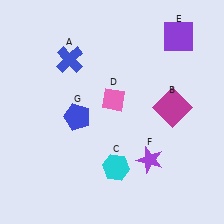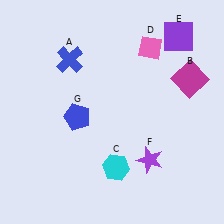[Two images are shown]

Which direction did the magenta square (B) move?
The magenta square (B) moved up.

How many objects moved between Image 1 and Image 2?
2 objects moved between the two images.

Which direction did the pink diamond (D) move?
The pink diamond (D) moved up.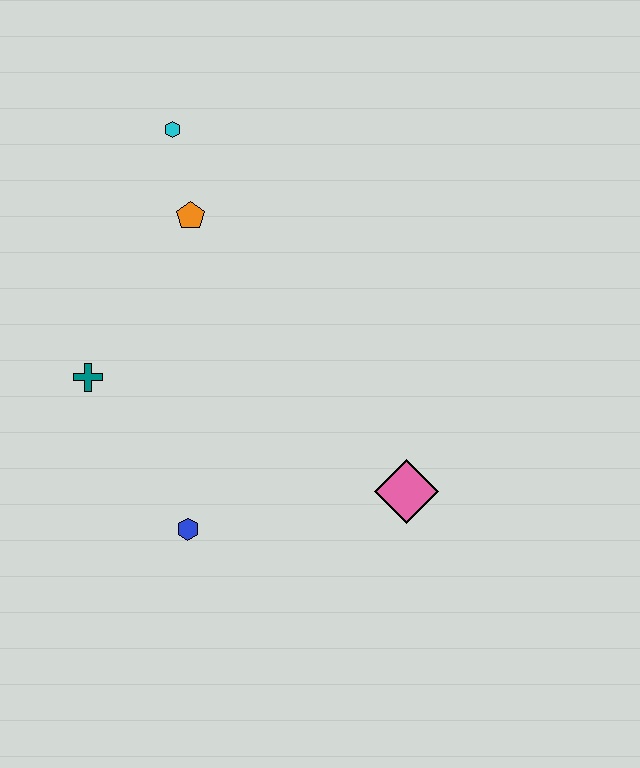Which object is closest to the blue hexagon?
The teal cross is closest to the blue hexagon.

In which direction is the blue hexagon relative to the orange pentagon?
The blue hexagon is below the orange pentagon.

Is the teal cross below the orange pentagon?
Yes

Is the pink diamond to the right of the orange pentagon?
Yes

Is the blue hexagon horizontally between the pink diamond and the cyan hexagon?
Yes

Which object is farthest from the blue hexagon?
The cyan hexagon is farthest from the blue hexagon.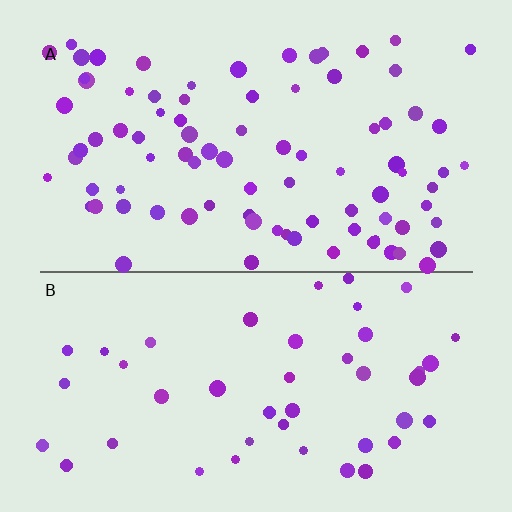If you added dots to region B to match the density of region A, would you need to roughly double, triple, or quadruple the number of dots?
Approximately double.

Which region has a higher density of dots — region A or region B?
A (the top).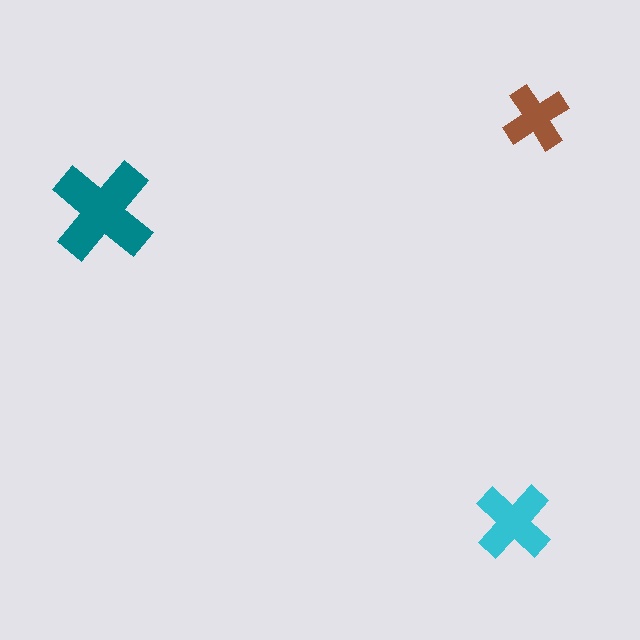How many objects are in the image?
There are 3 objects in the image.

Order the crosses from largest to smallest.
the teal one, the cyan one, the brown one.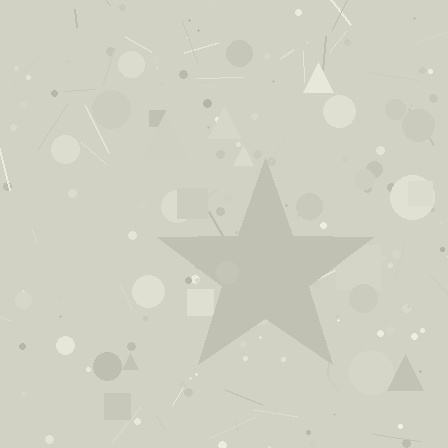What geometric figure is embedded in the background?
A star is embedded in the background.